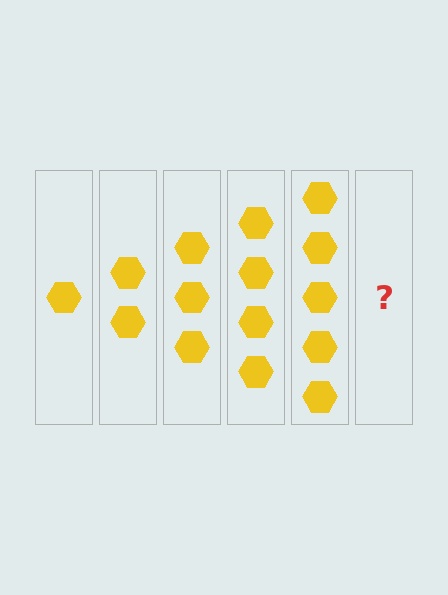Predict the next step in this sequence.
The next step is 6 hexagons.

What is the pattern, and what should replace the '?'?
The pattern is that each step adds one more hexagon. The '?' should be 6 hexagons.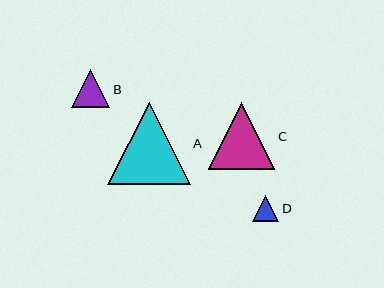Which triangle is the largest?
Triangle A is the largest with a size of approximately 82 pixels.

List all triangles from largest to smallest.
From largest to smallest: A, C, B, D.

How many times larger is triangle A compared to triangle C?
Triangle A is approximately 1.2 times the size of triangle C.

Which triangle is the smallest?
Triangle D is the smallest with a size of approximately 26 pixels.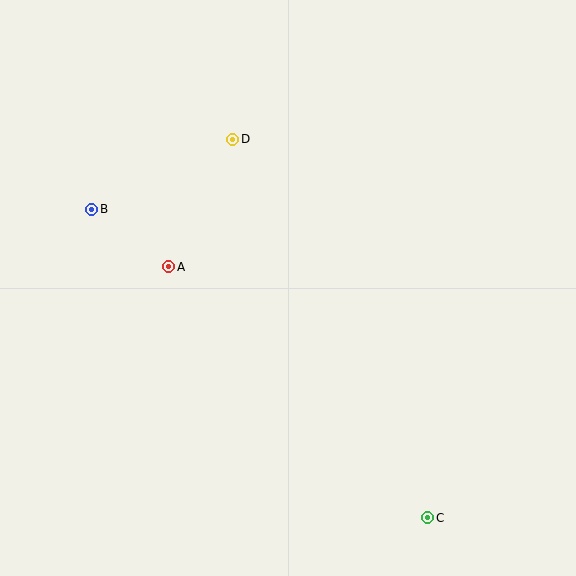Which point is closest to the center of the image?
Point A at (169, 267) is closest to the center.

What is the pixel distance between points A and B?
The distance between A and B is 96 pixels.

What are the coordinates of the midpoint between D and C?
The midpoint between D and C is at (330, 328).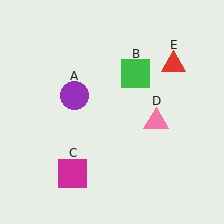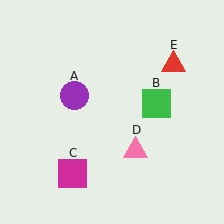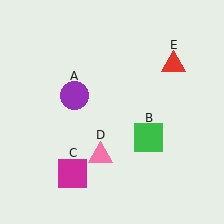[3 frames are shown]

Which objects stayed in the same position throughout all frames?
Purple circle (object A) and magenta square (object C) and red triangle (object E) remained stationary.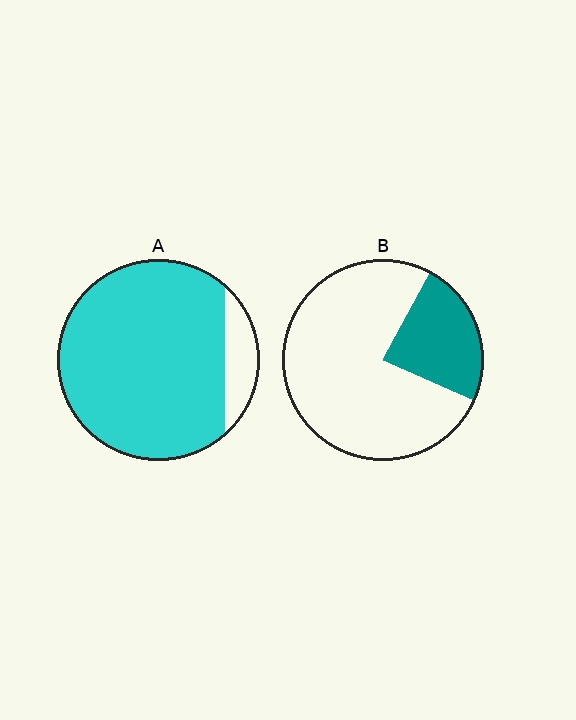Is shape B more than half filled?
No.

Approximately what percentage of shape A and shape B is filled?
A is approximately 90% and B is approximately 25%.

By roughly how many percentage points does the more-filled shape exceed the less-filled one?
By roughly 65 percentage points (A over B).